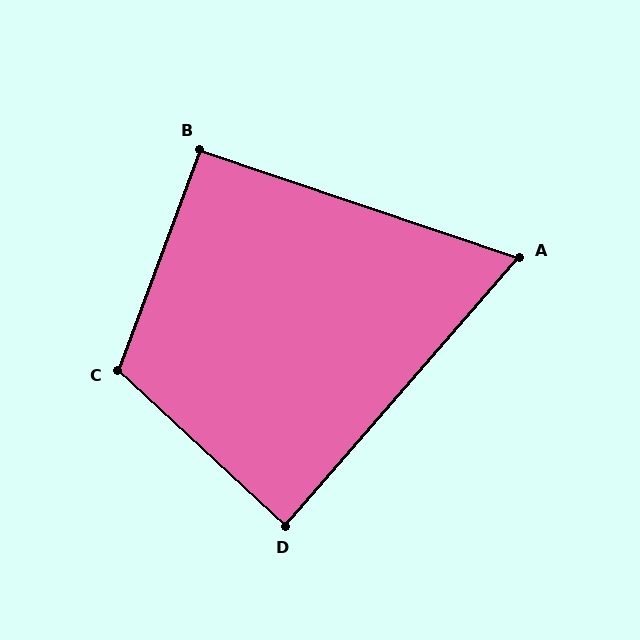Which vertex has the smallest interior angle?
A, at approximately 68 degrees.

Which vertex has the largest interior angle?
C, at approximately 112 degrees.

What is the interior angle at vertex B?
Approximately 92 degrees (approximately right).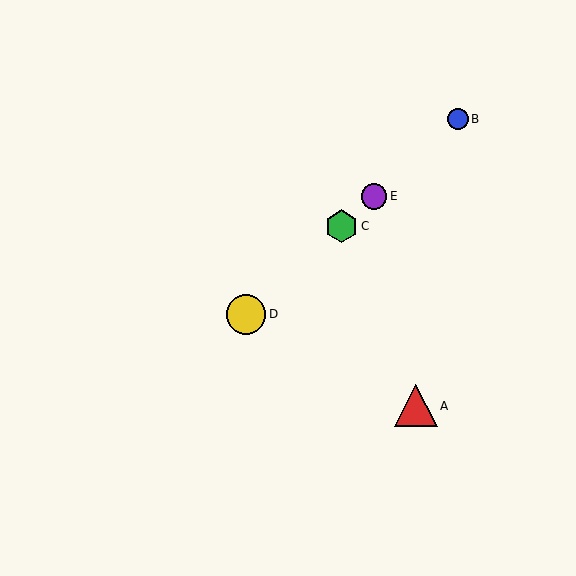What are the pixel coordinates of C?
Object C is at (342, 226).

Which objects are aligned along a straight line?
Objects B, C, D, E are aligned along a straight line.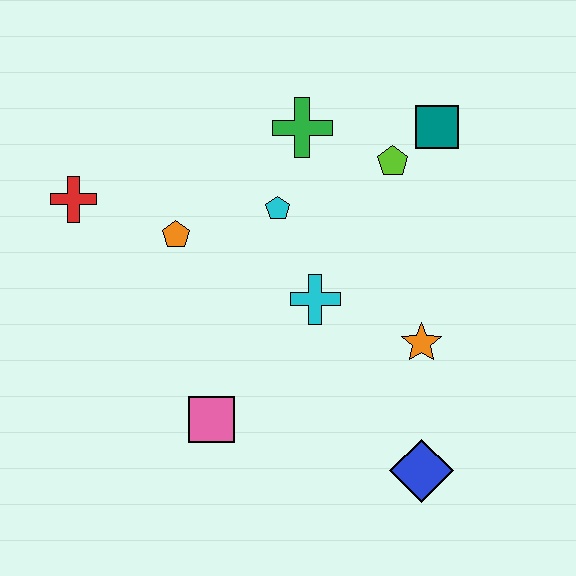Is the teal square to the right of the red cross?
Yes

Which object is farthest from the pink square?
The teal square is farthest from the pink square.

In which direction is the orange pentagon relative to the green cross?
The orange pentagon is to the left of the green cross.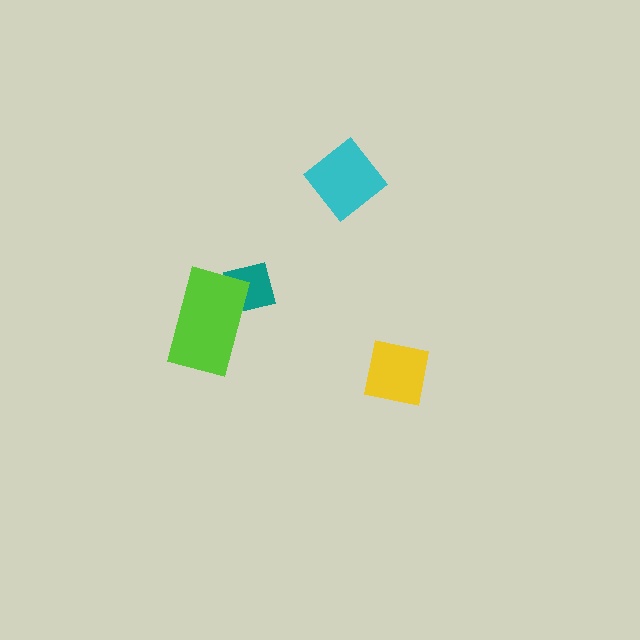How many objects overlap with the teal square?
1 object overlaps with the teal square.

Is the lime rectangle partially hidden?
No, no other shape covers it.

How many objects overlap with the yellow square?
0 objects overlap with the yellow square.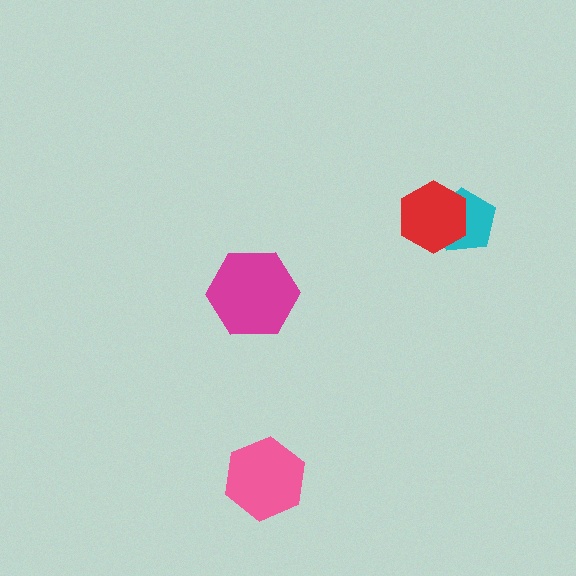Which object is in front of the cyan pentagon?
The red hexagon is in front of the cyan pentagon.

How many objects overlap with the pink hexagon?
0 objects overlap with the pink hexagon.